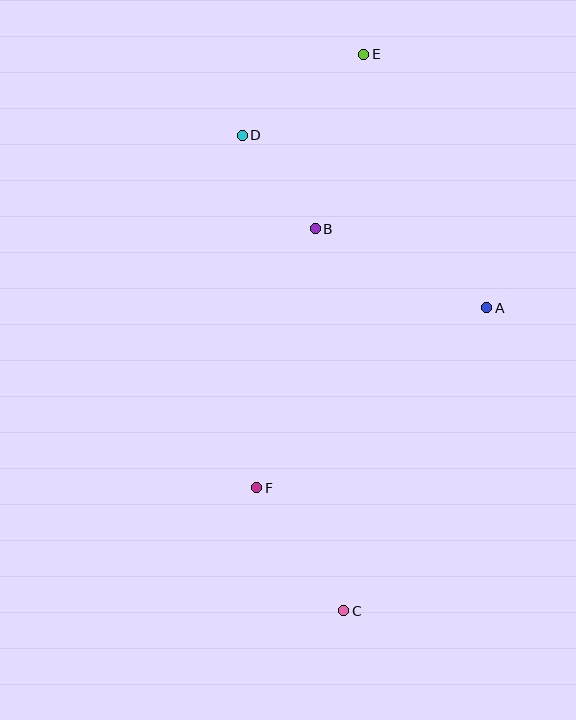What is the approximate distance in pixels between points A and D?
The distance between A and D is approximately 299 pixels.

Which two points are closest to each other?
Points B and D are closest to each other.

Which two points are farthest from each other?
Points C and E are farthest from each other.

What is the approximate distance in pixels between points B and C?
The distance between B and C is approximately 383 pixels.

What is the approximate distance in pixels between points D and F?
The distance between D and F is approximately 353 pixels.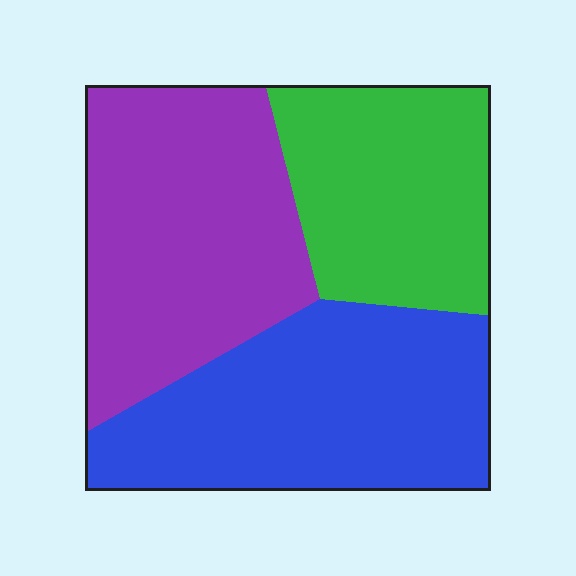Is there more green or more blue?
Blue.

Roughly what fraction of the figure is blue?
Blue covers 37% of the figure.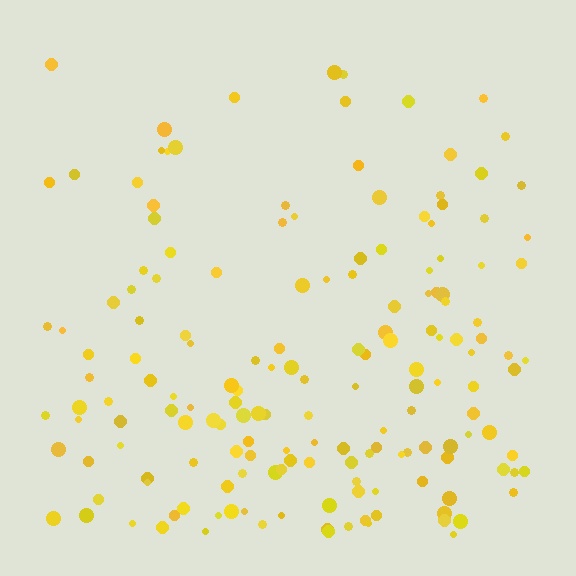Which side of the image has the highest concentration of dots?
The bottom.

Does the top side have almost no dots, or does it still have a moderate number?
Still a moderate number, just noticeably fewer than the bottom.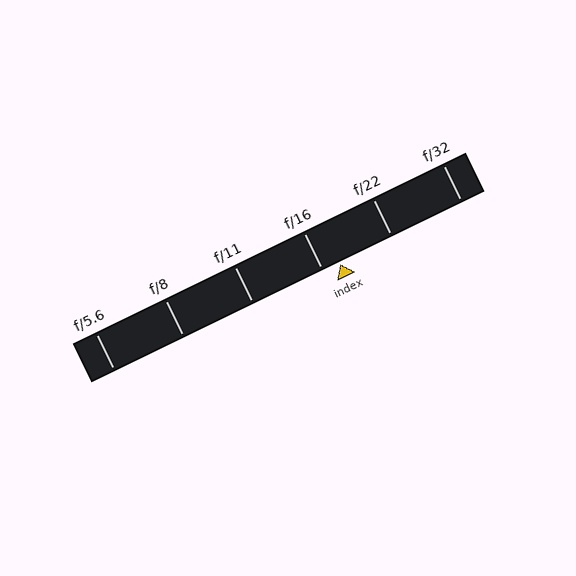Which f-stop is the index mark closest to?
The index mark is closest to f/16.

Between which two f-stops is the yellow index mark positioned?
The index mark is between f/16 and f/22.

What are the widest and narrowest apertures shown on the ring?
The widest aperture shown is f/5.6 and the narrowest is f/32.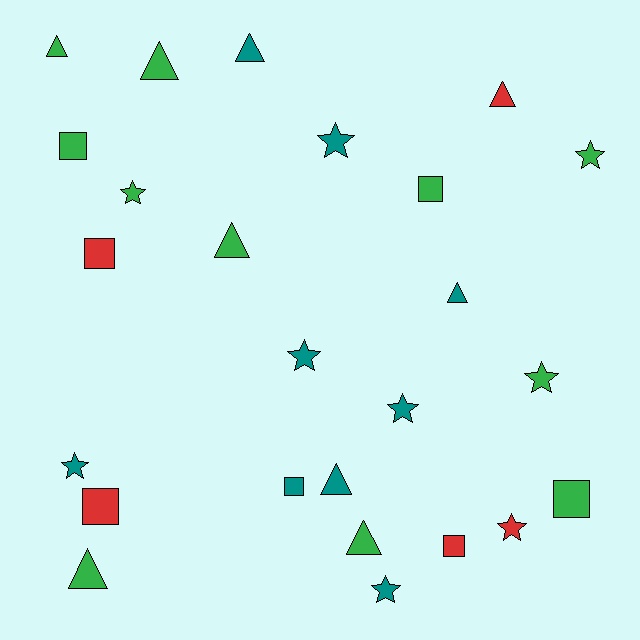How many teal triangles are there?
There are 3 teal triangles.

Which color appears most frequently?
Green, with 11 objects.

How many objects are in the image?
There are 25 objects.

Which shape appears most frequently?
Star, with 9 objects.